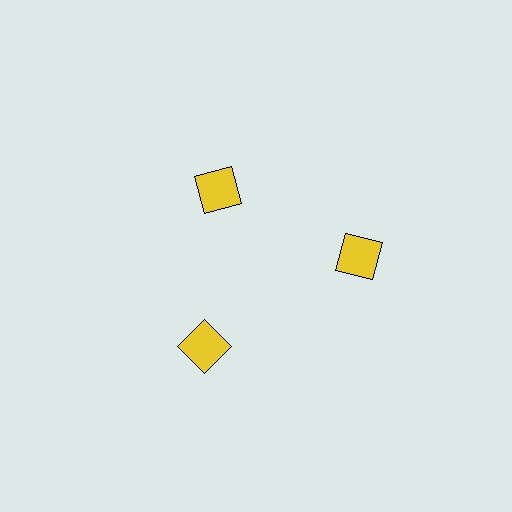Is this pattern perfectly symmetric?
No. The 3 yellow squares are arranged in a ring, but one element near the 11 o'clock position is pulled inward toward the center, breaking the 3-fold rotational symmetry.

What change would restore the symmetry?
The symmetry would be restored by moving it outward, back onto the ring so that all 3 squares sit at equal angles and equal distance from the center.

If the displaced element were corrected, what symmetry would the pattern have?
It would have 3-fold rotational symmetry — the pattern would map onto itself every 120 degrees.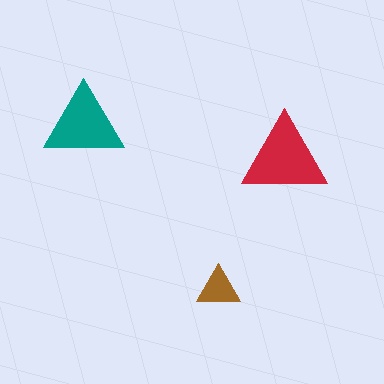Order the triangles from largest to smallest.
the red one, the teal one, the brown one.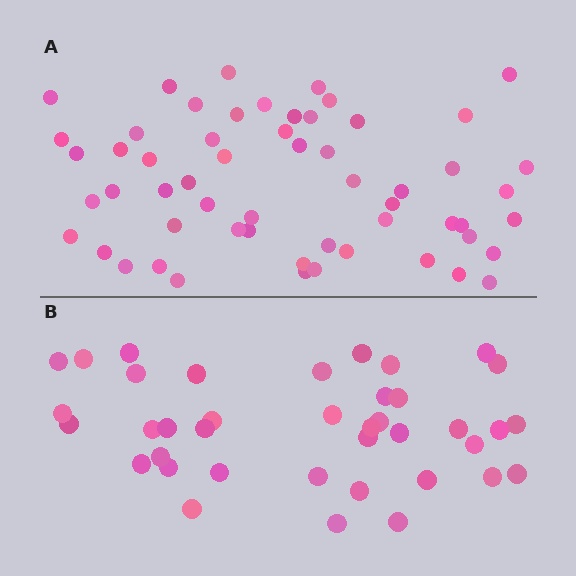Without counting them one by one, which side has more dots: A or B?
Region A (the top region) has more dots.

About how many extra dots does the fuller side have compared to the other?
Region A has approximately 20 more dots than region B.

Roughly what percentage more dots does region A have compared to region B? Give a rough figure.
About 45% more.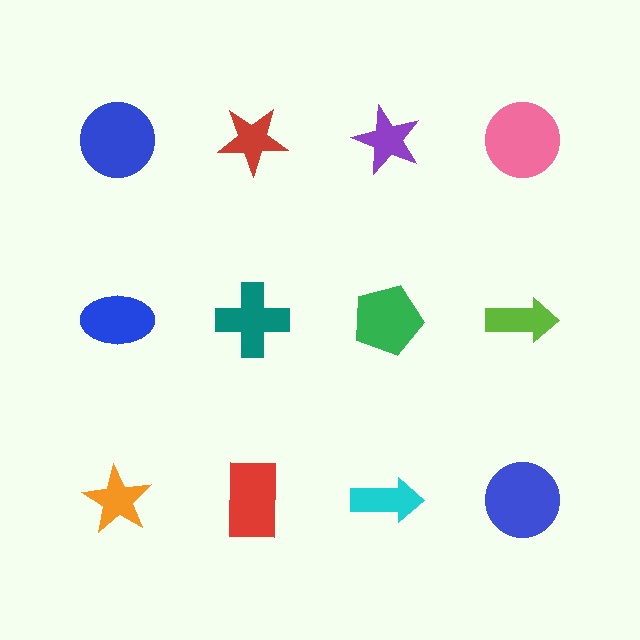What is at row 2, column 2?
A teal cross.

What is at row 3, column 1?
An orange star.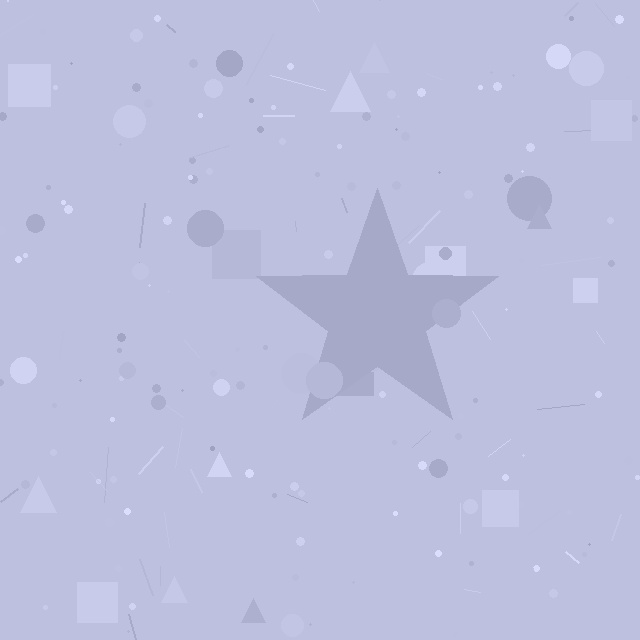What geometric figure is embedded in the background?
A star is embedded in the background.